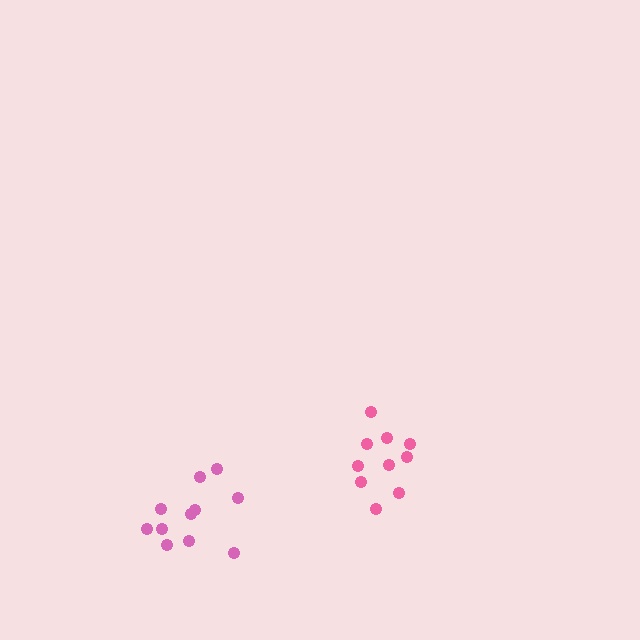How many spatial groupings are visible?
There are 2 spatial groupings.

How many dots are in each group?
Group 1: 10 dots, Group 2: 11 dots (21 total).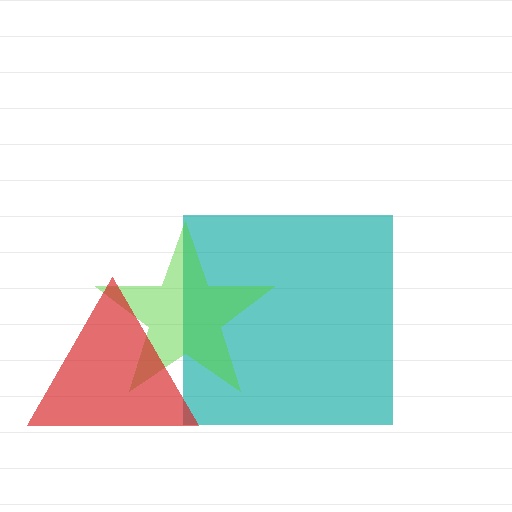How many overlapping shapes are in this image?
There are 3 overlapping shapes in the image.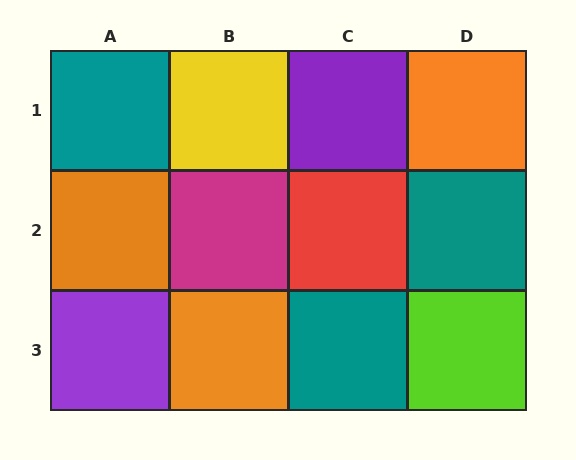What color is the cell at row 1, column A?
Teal.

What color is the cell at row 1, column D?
Orange.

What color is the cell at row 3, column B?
Orange.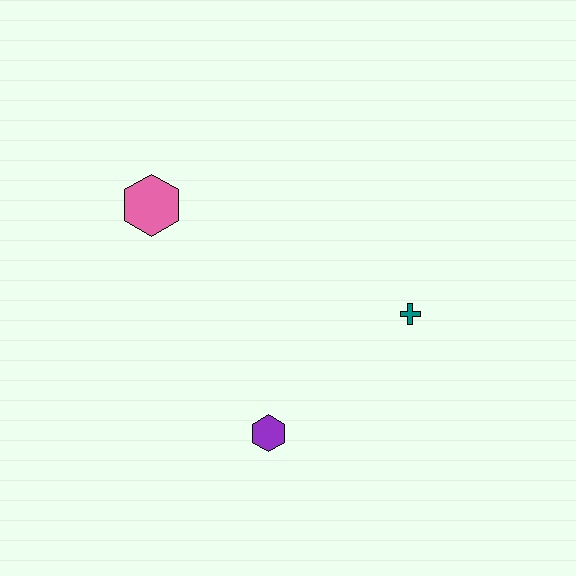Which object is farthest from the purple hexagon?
The pink hexagon is farthest from the purple hexagon.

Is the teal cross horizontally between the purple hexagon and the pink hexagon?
No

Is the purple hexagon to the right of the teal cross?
No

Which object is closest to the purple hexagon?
The teal cross is closest to the purple hexagon.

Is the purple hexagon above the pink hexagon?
No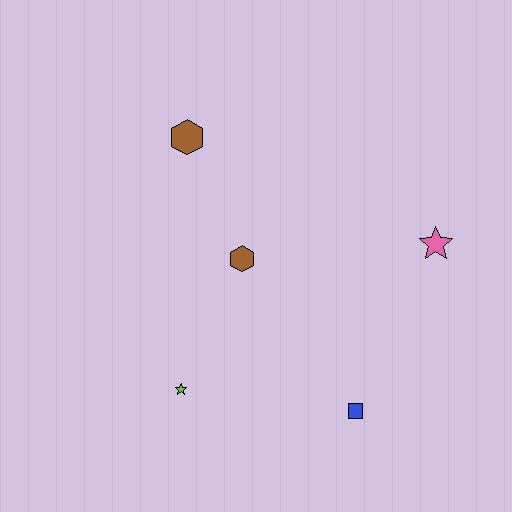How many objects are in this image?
There are 5 objects.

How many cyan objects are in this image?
There are no cyan objects.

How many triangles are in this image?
There are no triangles.